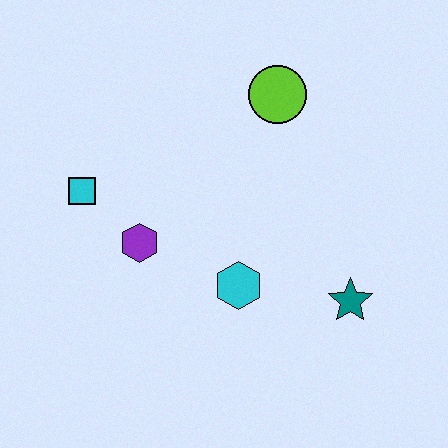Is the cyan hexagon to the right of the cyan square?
Yes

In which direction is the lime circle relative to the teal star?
The lime circle is above the teal star.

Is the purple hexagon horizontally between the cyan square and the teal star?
Yes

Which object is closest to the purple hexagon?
The cyan square is closest to the purple hexagon.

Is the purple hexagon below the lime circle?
Yes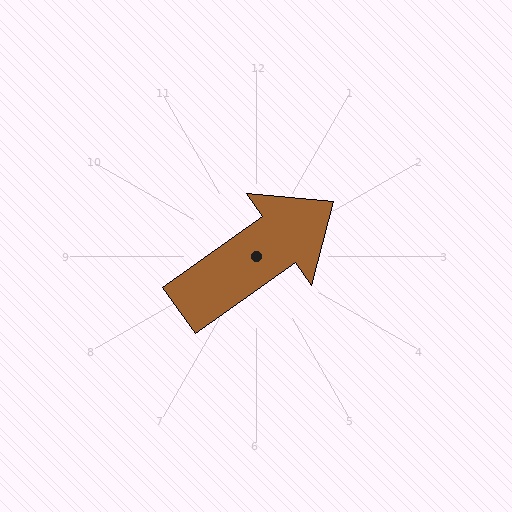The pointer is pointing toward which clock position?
Roughly 2 o'clock.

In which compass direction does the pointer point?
Northeast.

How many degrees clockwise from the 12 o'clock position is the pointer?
Approximately 55 degrees.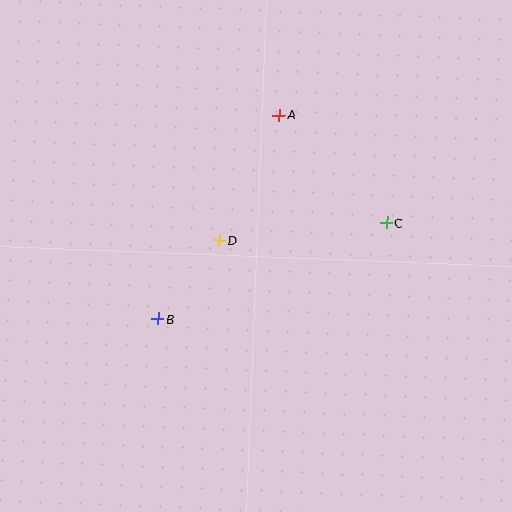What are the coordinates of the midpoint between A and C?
The midpoint between A and C is at (333, 169).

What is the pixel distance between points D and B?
The distance between D and B is 99 pixels.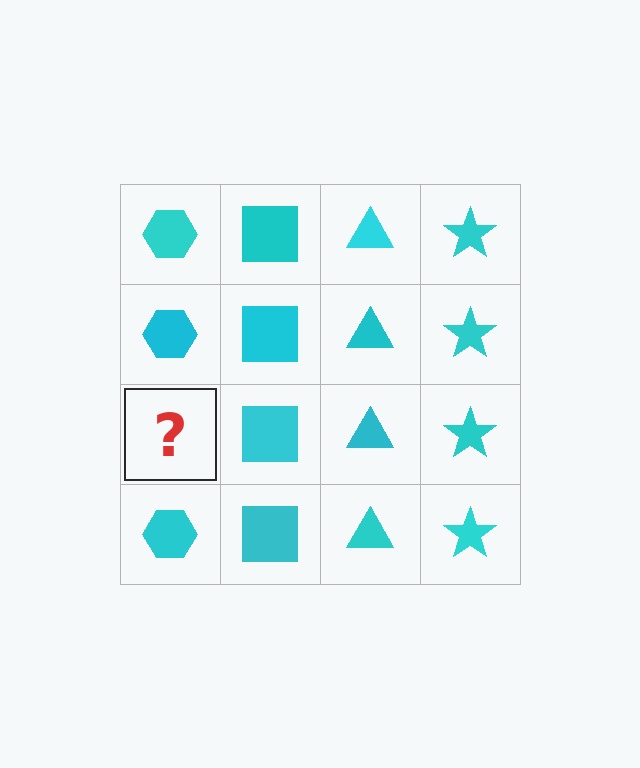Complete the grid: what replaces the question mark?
The question mark should be replaced with a cyan hexagon.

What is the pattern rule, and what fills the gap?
The rule is that each column has a consistent shape. The gap should be filled with a cyan hexagon.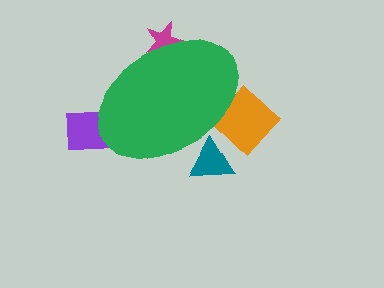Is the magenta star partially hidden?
Yes, the magenta star is partially hidden behind the green ellipse.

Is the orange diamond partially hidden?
Yes, the orange diamond is partially hidden behind the green ellipse.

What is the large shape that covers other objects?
A green ellipse.